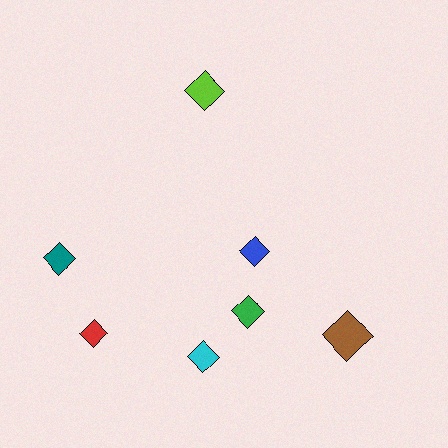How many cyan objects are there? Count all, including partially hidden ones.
There is 1 cyan object.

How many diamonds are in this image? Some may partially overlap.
There are 7 diamonds.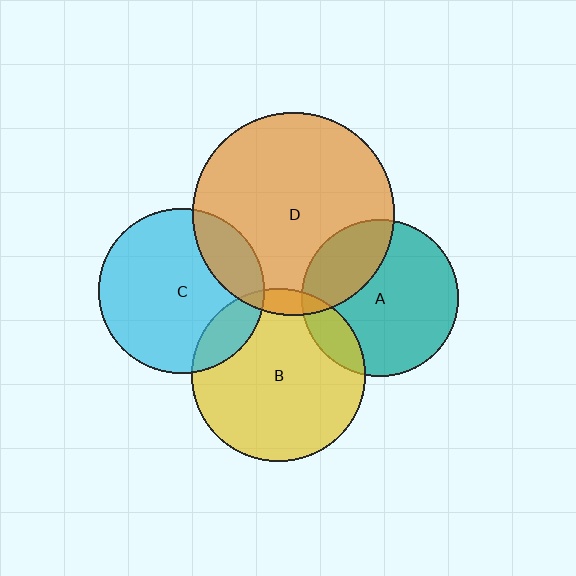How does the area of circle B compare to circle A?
Approximately 1.2 times.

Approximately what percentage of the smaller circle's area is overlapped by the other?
Approximately 30%.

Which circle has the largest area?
Circle D (orange).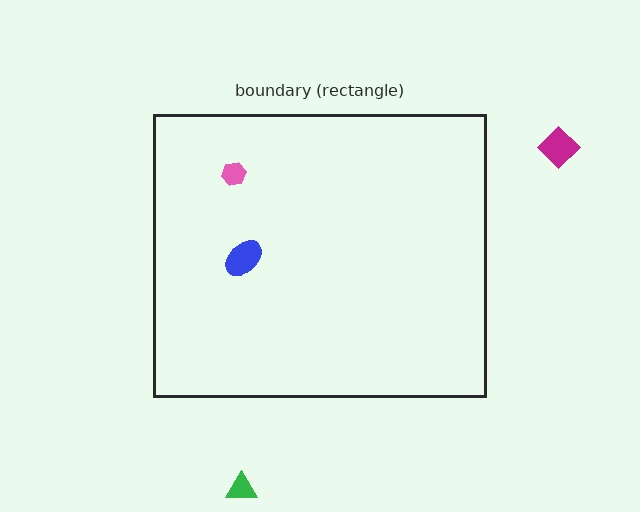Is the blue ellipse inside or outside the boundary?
Inside.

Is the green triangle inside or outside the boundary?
Outside.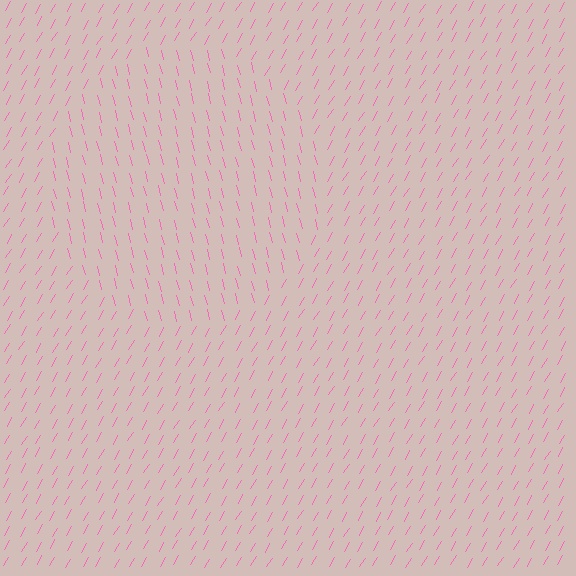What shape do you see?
I see a circle.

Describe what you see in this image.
The image is filled with small pink line segments. A circle region in the image has lines oriented differently from the surrounding lines, creating a visible texture boundary.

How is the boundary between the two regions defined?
The boundary is defined purely by a change in line orientation (approximately 45 degrees difference). All lines are the same color and thickness.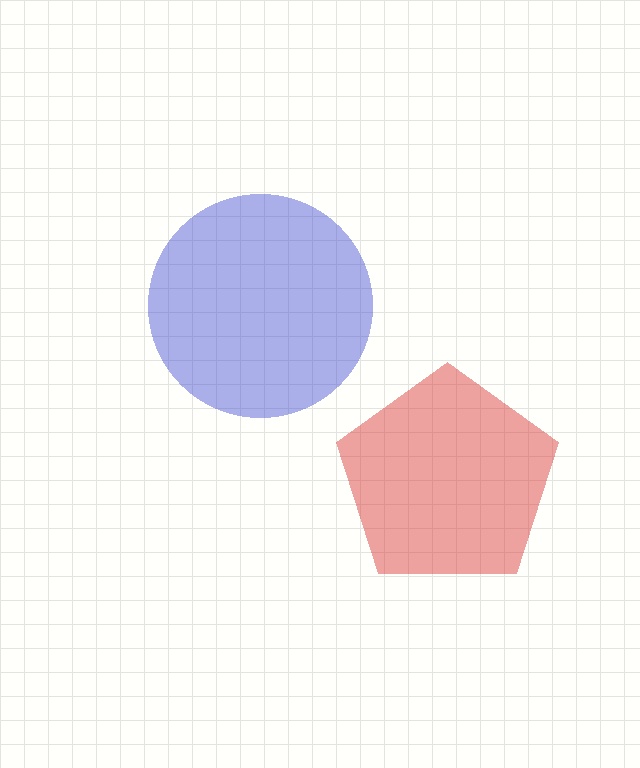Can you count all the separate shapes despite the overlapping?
Yes, there are 2 separate shapes.